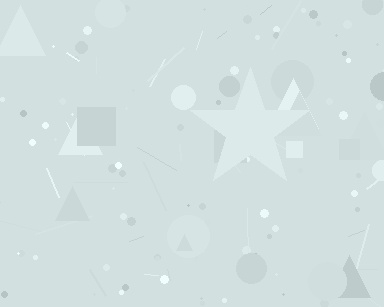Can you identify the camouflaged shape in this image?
The camouflaged shape is a star.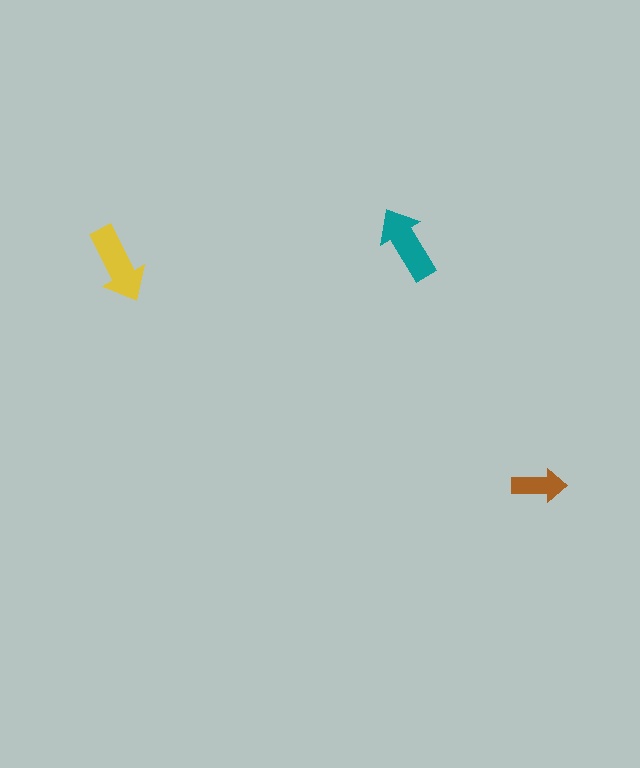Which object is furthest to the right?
The brown arrow is rightmost.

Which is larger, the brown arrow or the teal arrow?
The teal one.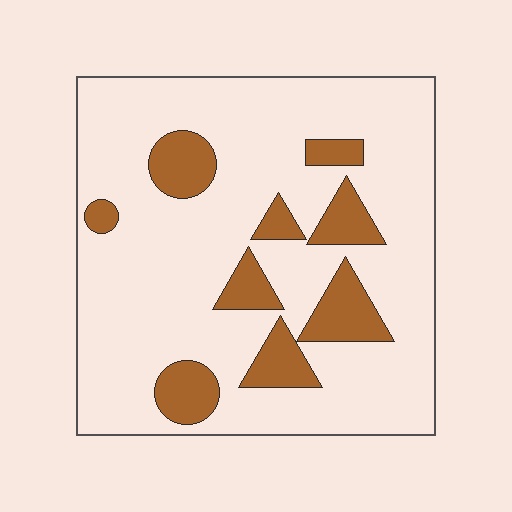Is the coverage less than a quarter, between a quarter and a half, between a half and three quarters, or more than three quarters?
Less than a quarter.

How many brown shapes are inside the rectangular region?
9.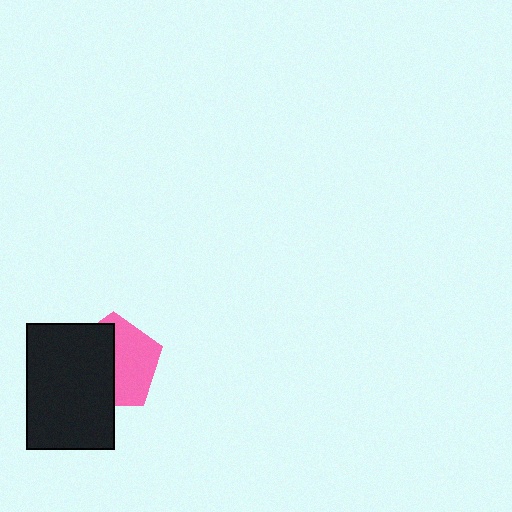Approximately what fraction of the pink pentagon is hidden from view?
Roughly 51% of the pink pentagon is hidden behind the black rectangle.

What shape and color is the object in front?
The object in front is a black rectangle.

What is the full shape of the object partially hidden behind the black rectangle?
The partially hidden object is a pink pentagon.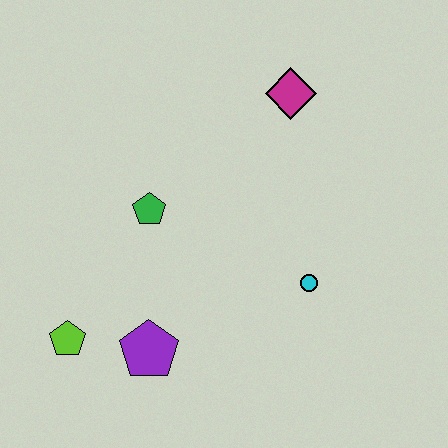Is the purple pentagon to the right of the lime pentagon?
Yes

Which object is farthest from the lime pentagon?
The magenta diamond is farthest from the lime pentagon.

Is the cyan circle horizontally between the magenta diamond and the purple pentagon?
No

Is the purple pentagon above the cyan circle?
No